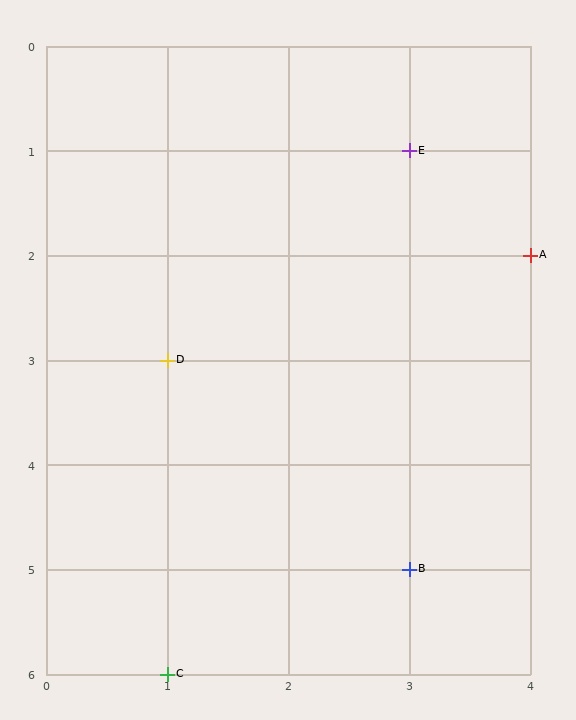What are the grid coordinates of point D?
Point D is at grid coordinates (1, 3).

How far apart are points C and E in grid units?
Points C and E are 2 columns and 5 rows apart (about 5.4 grid units diagonally).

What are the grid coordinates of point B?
Point B is at grid coordinates (3, 5).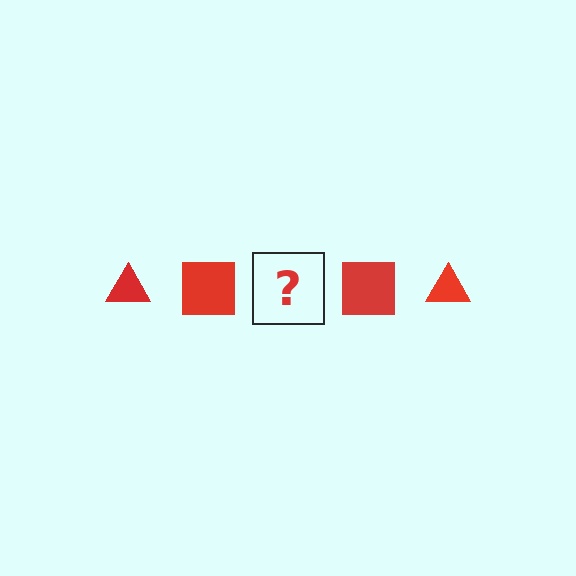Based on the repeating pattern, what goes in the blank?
The blank should be a red triangle.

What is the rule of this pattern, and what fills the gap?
The rule is that the pattern cycles through triangle, square shapes in red. The gap should be filled with a red triangle.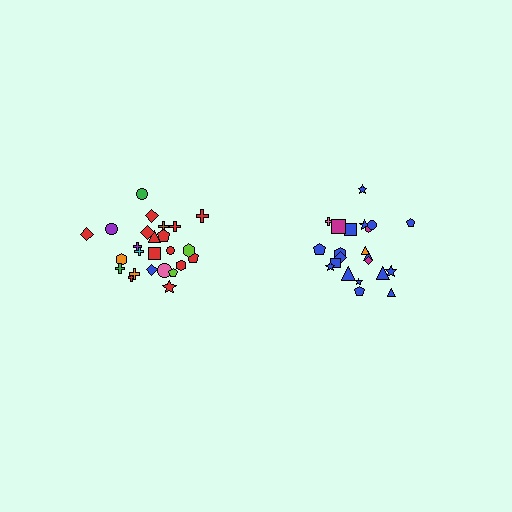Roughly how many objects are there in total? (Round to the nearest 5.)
Roughly 45 objects in total.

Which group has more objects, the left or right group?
The left group.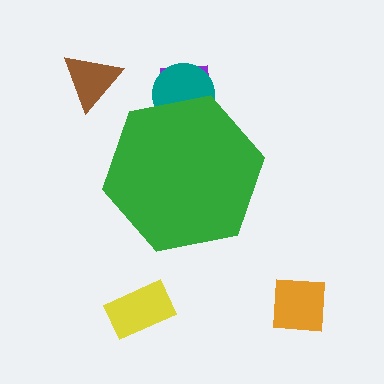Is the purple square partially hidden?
Yes, the purple square is partially hidden behind the green hexagon.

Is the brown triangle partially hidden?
No, the brown triangle is fully visible.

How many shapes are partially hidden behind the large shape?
2 shapes are partially hidden.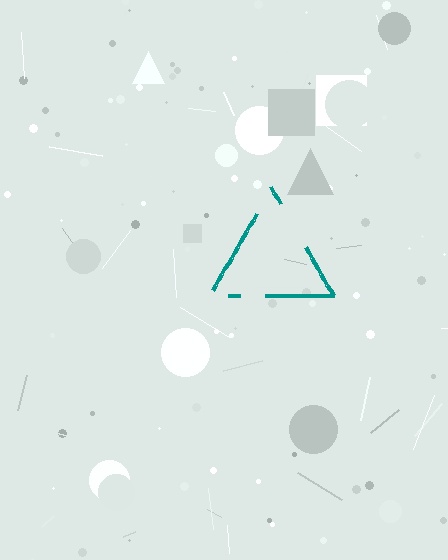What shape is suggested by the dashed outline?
The dashed outline suggests a triangle.